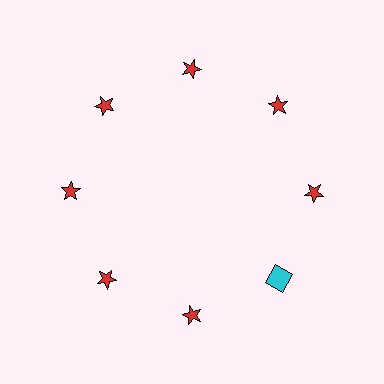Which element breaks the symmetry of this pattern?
The cyan square at roughly the 4 o'clock position breaks the symmetry. All other shapes are red stars.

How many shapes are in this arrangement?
There are 8 shapes arranged in a ring pattern.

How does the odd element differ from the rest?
It differs in both color (cyan instead of red) and shape (square instead of star).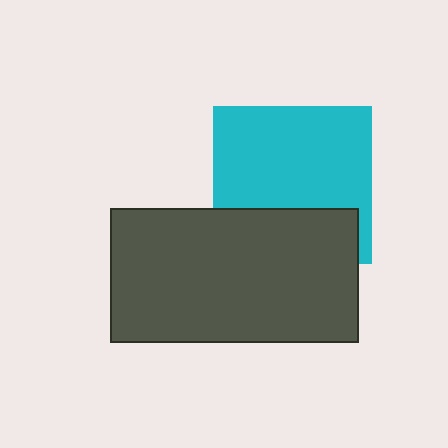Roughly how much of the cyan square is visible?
Most of it is visible (roughly 67%).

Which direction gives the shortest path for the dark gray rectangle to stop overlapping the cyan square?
Moving down gives the shortest separation.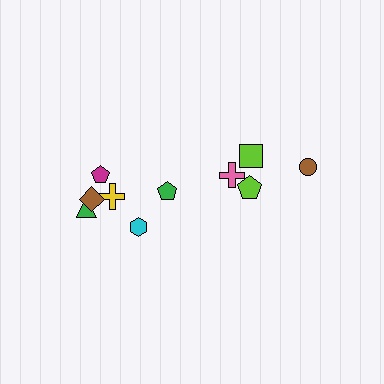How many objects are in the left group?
There are 6 objects.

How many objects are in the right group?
There are 4 objects.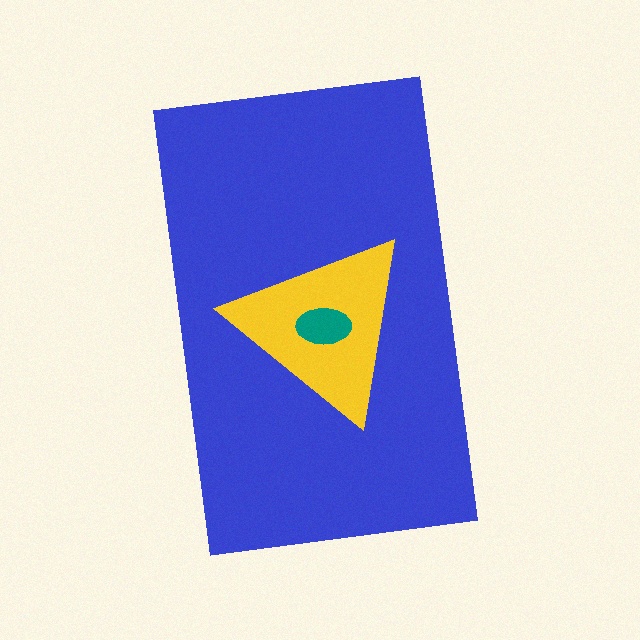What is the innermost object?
The teal ellipse.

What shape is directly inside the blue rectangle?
The yellow triangle.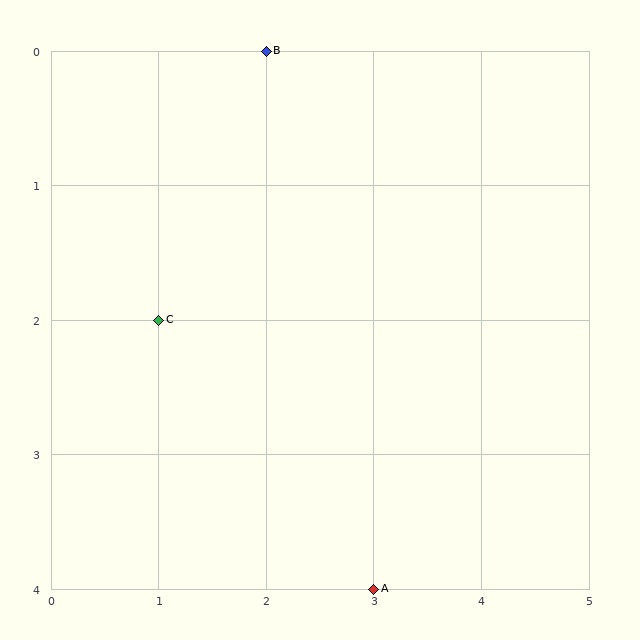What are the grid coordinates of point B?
Point B is at grid coordinates (2, 0).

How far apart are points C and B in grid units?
Points C and B are 1 column and 2 rows apart (about 2.2 grid units diagonally).